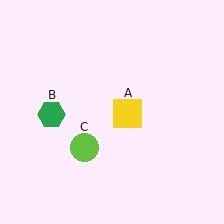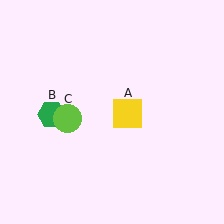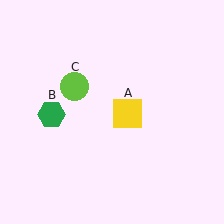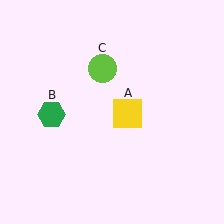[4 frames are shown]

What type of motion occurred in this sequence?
The lime circle (object C) rotated clockwise around the center of the scene.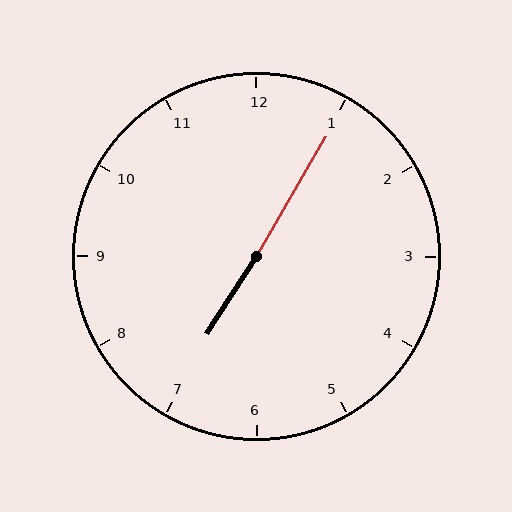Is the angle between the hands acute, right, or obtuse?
It is obtuse.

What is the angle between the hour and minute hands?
Approximately 178 degrees.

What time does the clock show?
7:05.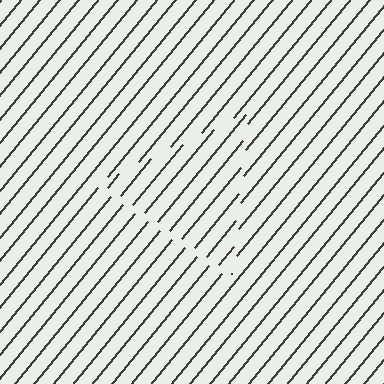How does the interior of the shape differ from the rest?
The interior of the shape contains the same grating, shifted by half a period — the contour is defined by the phase discontinuity where line-ends from the inner and outer gratings abut.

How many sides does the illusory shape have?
3 sides — the line-ends trace a triangle.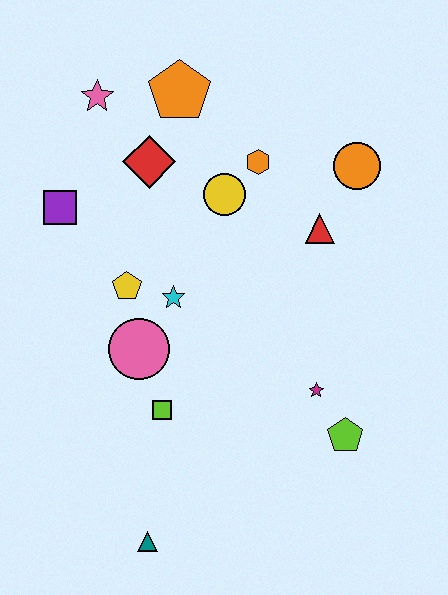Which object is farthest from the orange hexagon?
The teal triangle is farthest from the orange hexagon.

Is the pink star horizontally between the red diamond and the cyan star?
No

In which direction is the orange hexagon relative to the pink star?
The orange hexagon is to the right of the pink star.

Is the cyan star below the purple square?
Yes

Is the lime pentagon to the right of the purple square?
Yes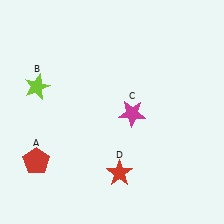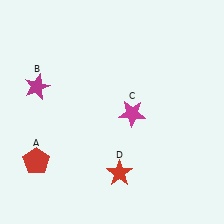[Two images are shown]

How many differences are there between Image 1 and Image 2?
There is 1 difference between the two images.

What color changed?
The star (B) changed from lime in Image 1 to magenta in Image 2.